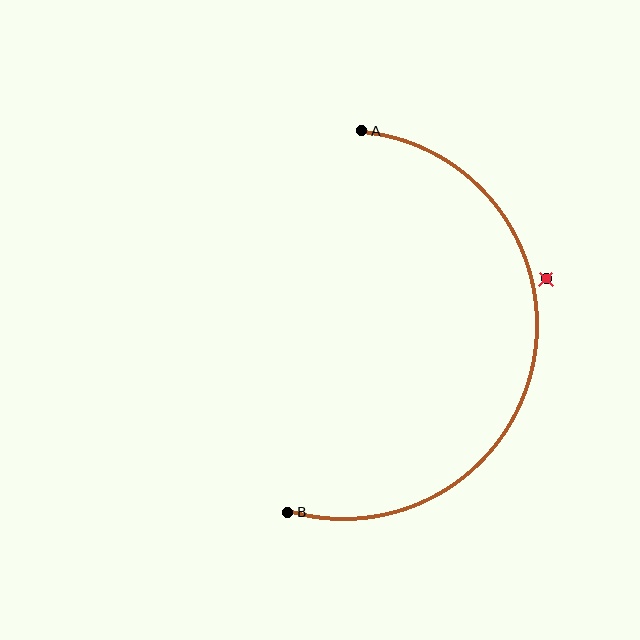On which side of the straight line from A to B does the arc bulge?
The arc bulges to the right of the straight line connecting A and B.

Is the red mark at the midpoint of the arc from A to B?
No — the red mark does not lie on the arc at all. It sits slightly outside the curve.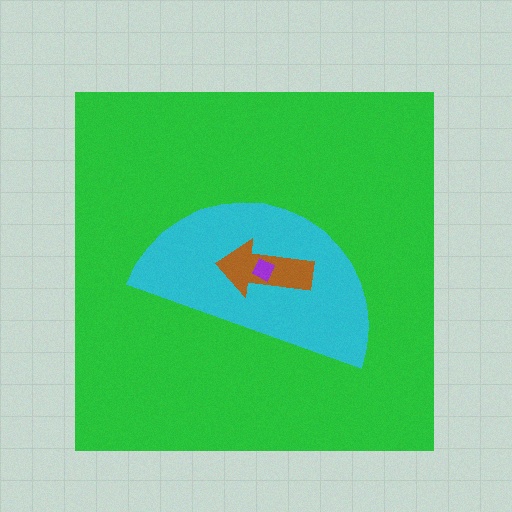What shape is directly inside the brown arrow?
The purple diamond.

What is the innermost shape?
The purple diamond.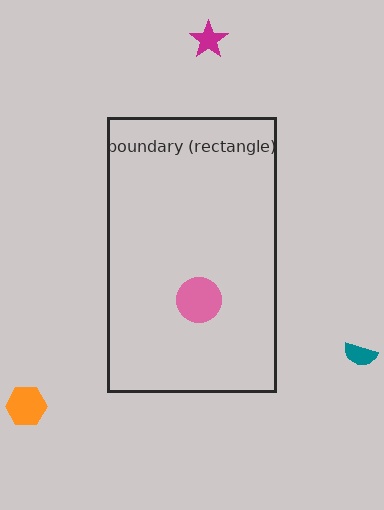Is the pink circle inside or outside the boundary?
Inside.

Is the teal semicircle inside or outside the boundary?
Outside.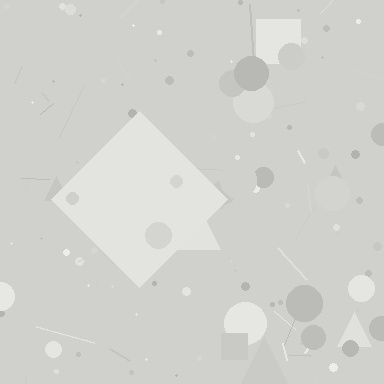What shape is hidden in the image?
A diamond is hidden in the image.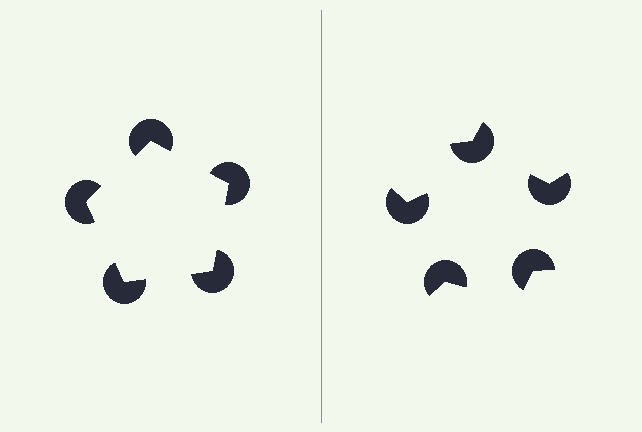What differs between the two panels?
The pac-man discs are positioned identically on both sides; only the wedge orientations differ. On the left they align to a pentagon; on the right they are misaligned.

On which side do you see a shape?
An illusory pentagon appears on the left side. On the right side the wedge cuts are rotated, so no coherent shape forms.